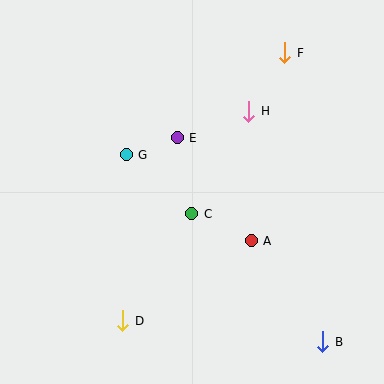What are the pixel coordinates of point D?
Point D is at (123, 321).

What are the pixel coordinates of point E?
Point E is at (177, 138).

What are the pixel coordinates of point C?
Point C is at (192, 214).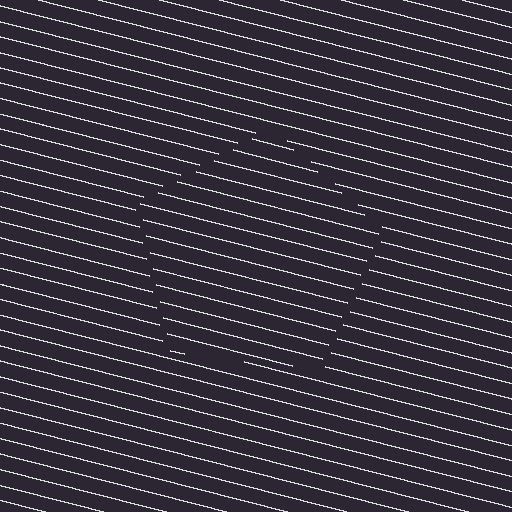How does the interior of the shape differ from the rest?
The interior of the shape contains the same grating, shifted by half a period — the contour is defined by the phase discontinuity where line-ends from the inner and outer gratings abut.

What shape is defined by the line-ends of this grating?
An illusory pentagon. The interior of the shape contains the same grating, shifted by half a period — the contour is defined by the phase discontinuity where line-ends from the inner and outer gratings abut.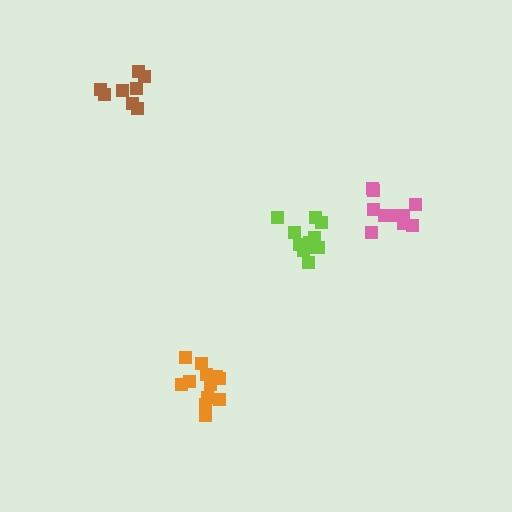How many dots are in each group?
Group 1: 11 dots, Group 2: 8 dots, Group 3: 10 dots, Group 4: 13 dots (42 total).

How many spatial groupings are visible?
There are 4 spatial groupings.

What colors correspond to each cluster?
The clusters are colored: lime, brown, pink, orange.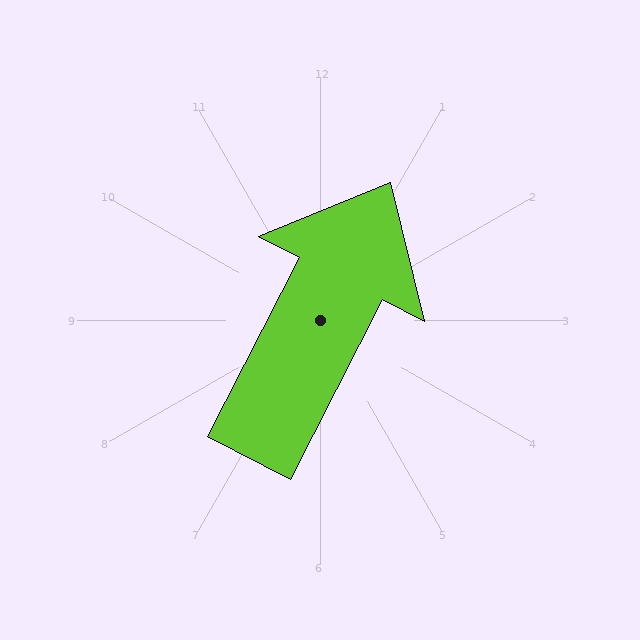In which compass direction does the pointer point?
Northeast.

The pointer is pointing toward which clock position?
Roughly 1 o'clock.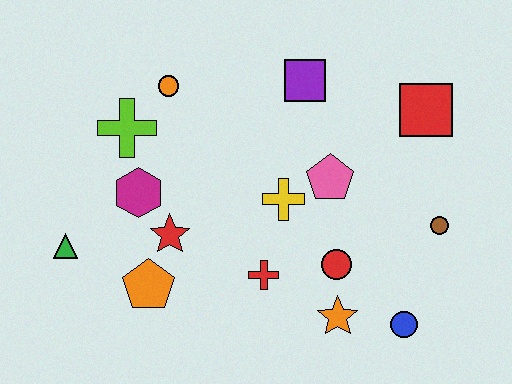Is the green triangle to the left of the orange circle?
Yes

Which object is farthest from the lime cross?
The blue circle is farthest from the lime cross.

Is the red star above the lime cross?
No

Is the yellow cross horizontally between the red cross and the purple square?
Yes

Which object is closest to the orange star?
The red circle is closest to the orange star.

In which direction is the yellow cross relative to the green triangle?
The yellow cross is to the right of the green triangle.